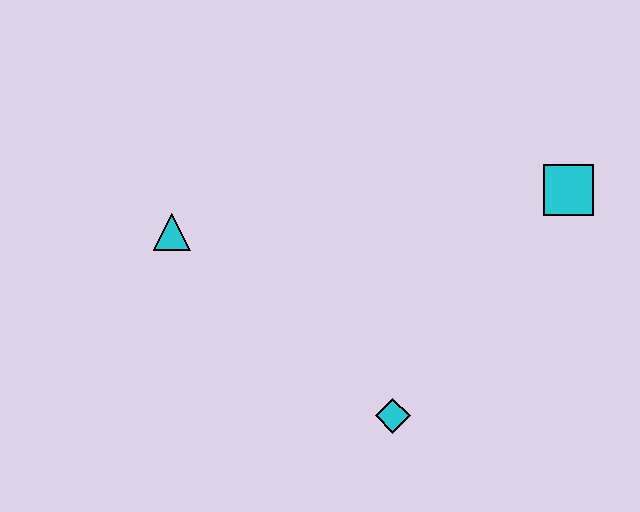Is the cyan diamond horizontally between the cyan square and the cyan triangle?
Yes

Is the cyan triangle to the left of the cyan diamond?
Yes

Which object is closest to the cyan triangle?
The cyan diamond is closest to the cyan triangle.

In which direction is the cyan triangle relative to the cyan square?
The cyan triangle is to the left of the cyan square.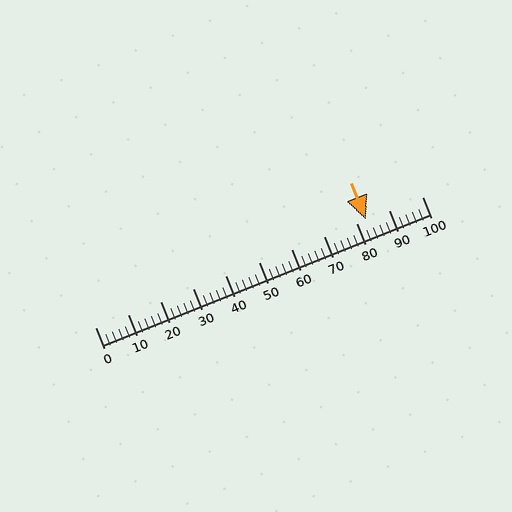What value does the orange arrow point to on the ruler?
The orange arrow points to approximately 83.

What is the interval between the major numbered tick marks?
The major tick marks are spaced 10 units apart.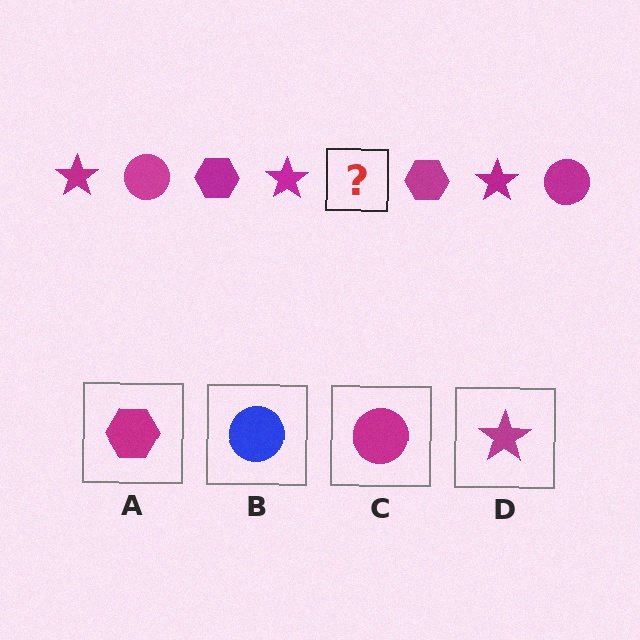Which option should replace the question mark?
Option C.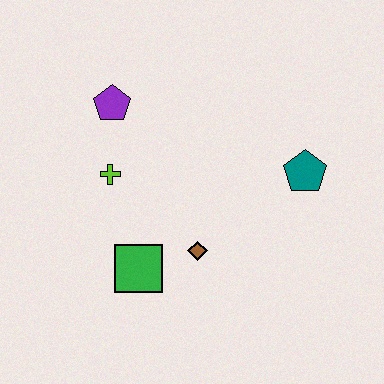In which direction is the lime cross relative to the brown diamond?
The lime cross is to the left of the brown diamond.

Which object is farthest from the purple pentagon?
The teal pentagon is farthest from the purple pentagon.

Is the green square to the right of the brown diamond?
No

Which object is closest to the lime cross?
The purple pentagon is closest to the lime cross.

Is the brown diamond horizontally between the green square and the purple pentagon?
No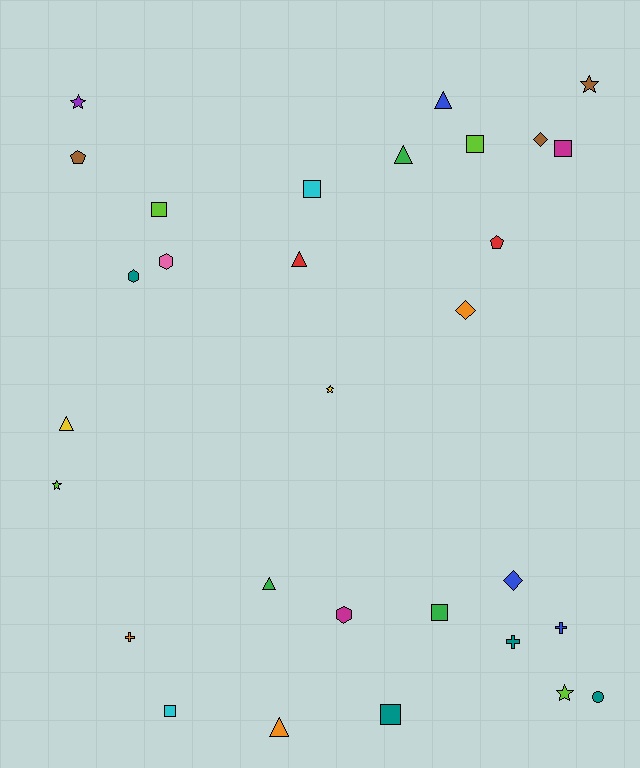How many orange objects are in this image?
There are 3 orange objects.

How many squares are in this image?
There are 7 squares.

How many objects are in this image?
There are 30 objects.